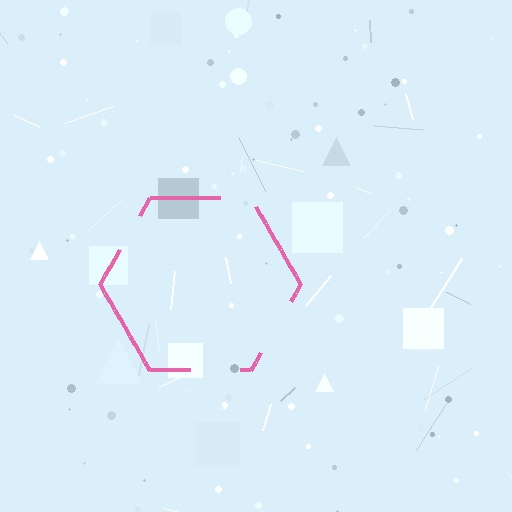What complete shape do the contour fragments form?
The contour fragments form a hexagon.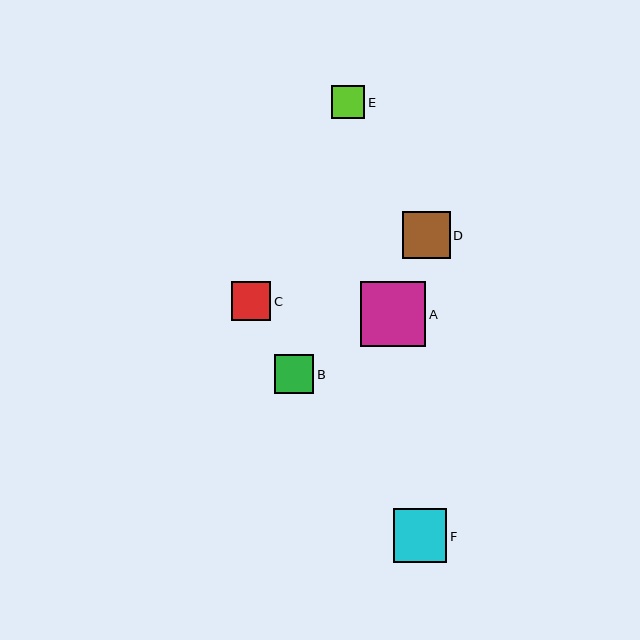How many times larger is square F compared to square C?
Square F is approximately 1.3 times the size of square C.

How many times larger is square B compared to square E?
Square B is approximately 1.2 times the size of square E.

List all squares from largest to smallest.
From largest to smallest: A, F, D, C, B, E.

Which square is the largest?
Square A is the largest with a size of approximately 65 pixels.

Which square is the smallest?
Square E is the smallest with a size of approximately 33 pixels.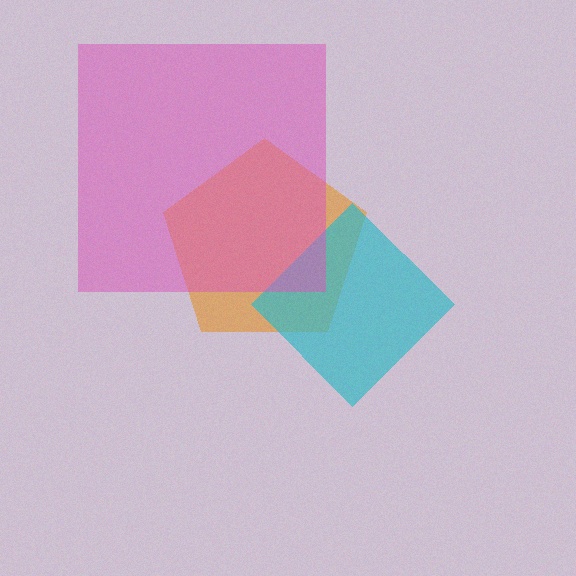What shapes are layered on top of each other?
The layered shapes are: an orange pentagon, a cyan diamond, a pink square.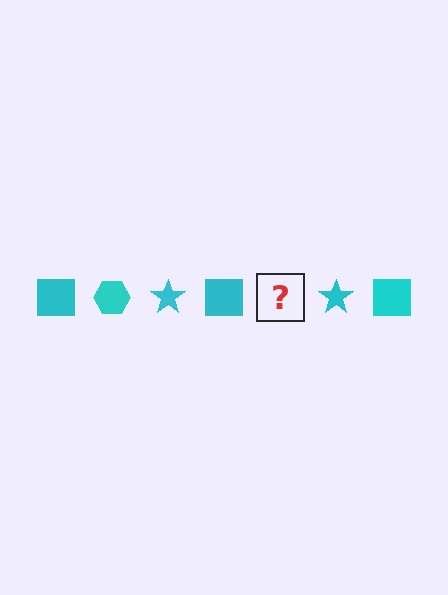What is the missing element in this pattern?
The missing element is a cyan hexagon.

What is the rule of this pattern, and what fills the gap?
The rule is that the pattern cycles through square, hexagon, star shapes in cyan. The gap should be filled with a cyan hexagon.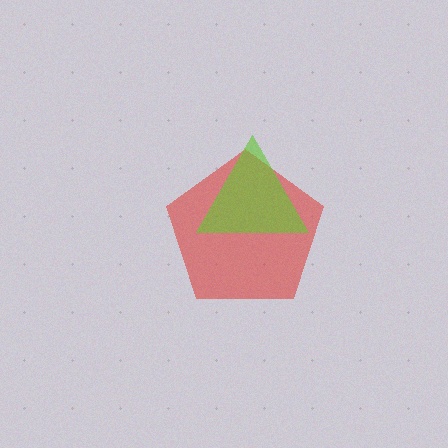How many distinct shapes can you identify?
There are 2 distinct shapes: a red pentagon, a lime triangle.